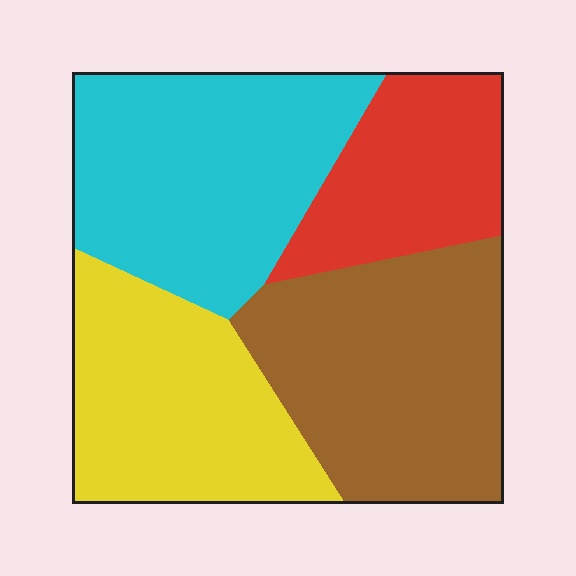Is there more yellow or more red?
Yellow.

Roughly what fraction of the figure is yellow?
Yellow covers around 25% of the figure.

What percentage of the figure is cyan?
Cyan covers roughly 30% of the figure.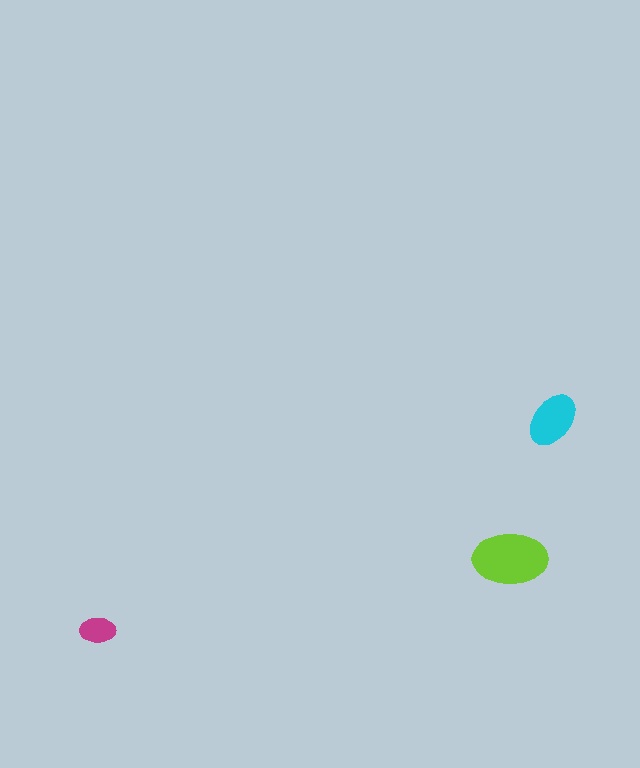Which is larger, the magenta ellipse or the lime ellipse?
The lime one.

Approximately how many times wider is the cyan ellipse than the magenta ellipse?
About 1.5 times wider.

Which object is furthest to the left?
The magenta ellipse is leftmost.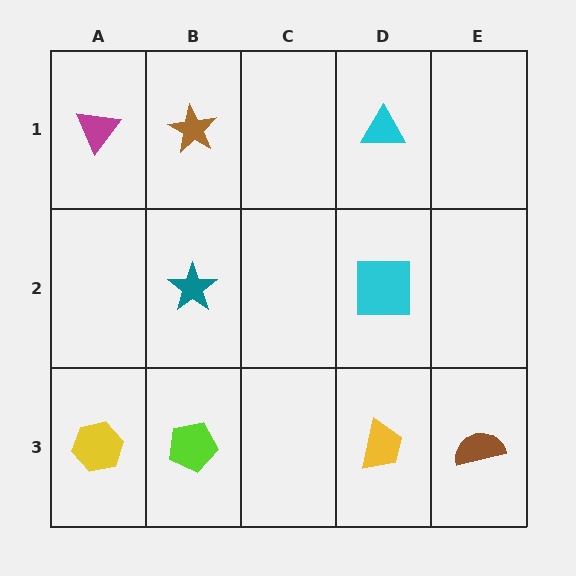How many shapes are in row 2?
2 shapes.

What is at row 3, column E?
A brown semicircle.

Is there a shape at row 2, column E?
No, that cell is empty.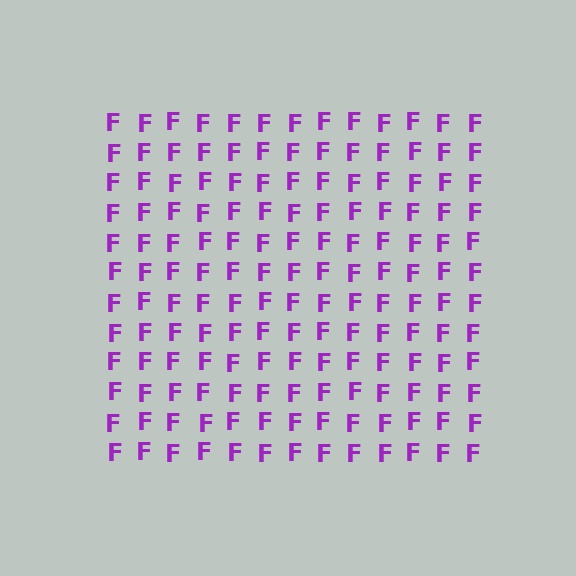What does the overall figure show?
The overall figure shows a square.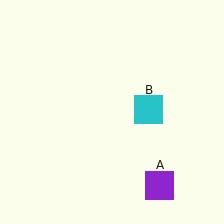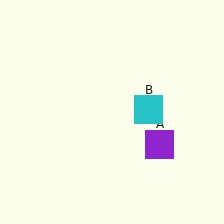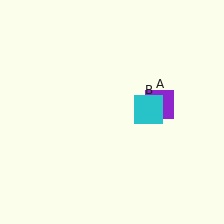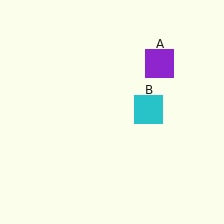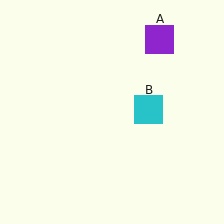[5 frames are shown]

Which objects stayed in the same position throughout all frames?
Cyan square (object B) remained stationary.